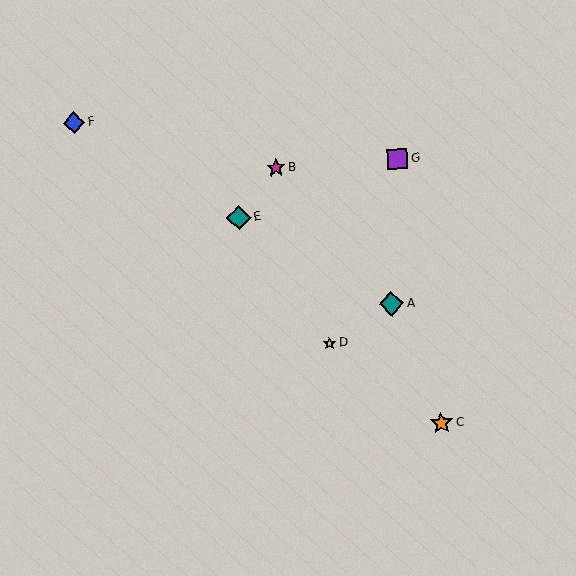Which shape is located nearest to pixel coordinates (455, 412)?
The orange star (labeled C) at (442, 423) is nearest to that location.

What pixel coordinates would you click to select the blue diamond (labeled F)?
Click at (74, 123) to select the blue diamond F.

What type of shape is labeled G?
Shape G is a purple square.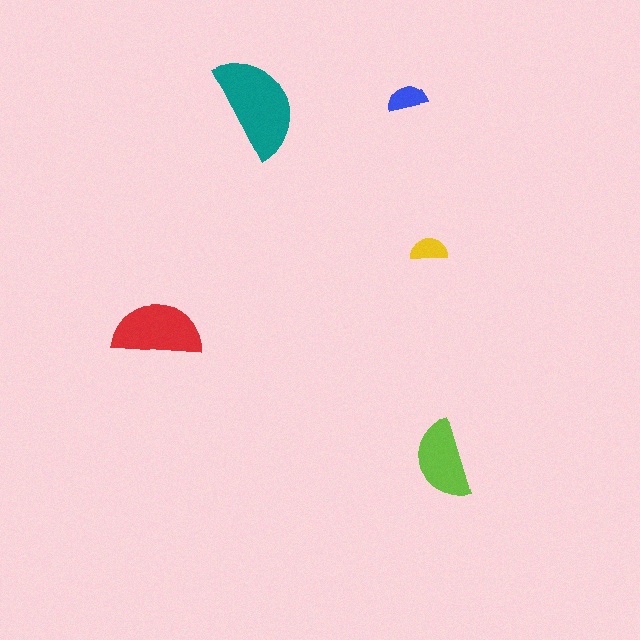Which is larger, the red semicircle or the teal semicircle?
The teal one.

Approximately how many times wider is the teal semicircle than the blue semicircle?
About 2.5 times wider.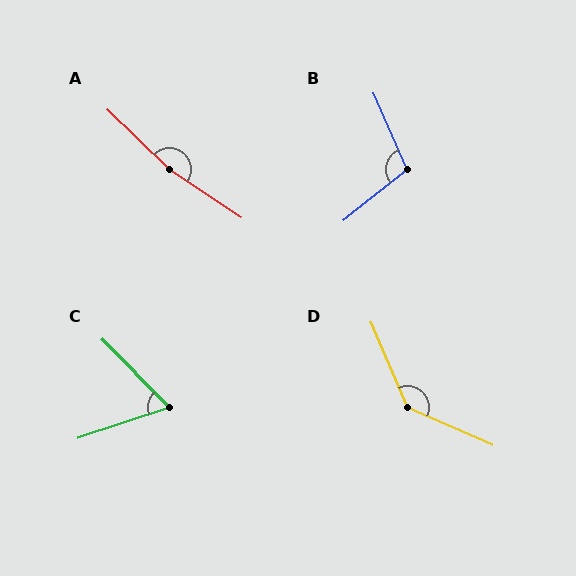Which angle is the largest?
A, at approximately 170 degrees.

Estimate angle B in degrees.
Approximately 105 degrees.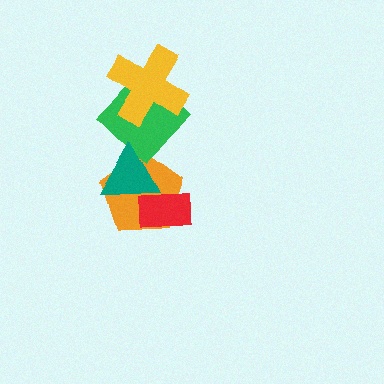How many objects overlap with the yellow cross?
1 object overlaps with the yellow cross.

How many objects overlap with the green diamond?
3 objects overlap with the green diamond.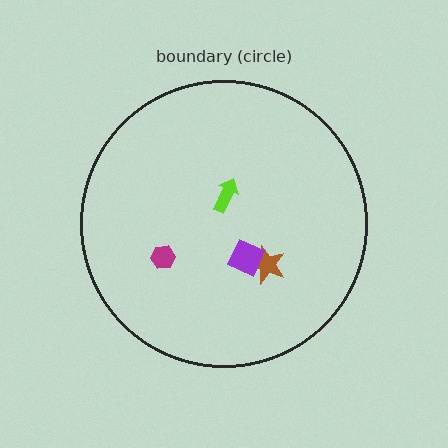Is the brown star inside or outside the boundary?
Inside.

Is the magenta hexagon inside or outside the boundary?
Inside.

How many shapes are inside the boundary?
4 inside, 0 outside.